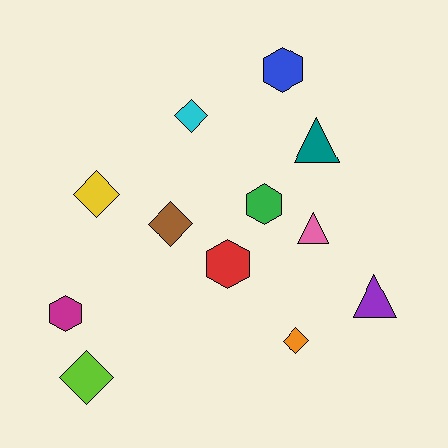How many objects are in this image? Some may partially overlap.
There are 12 objects.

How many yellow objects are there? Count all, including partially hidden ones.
There is 1 yellow object.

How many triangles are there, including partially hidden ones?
There are 3 triangles.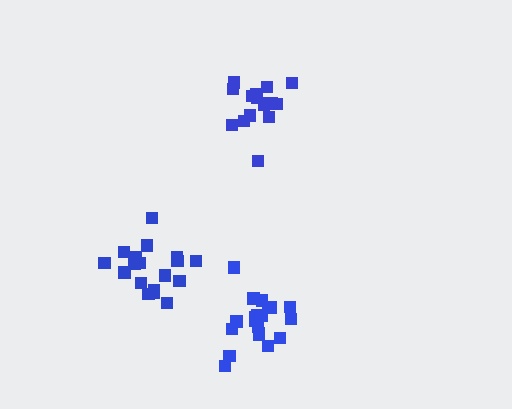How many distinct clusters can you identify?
There are 3 distinct clusters.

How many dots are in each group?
Group 1: 16 dots, Group 2: 20 dots, Group 3: 18 dots (54 total).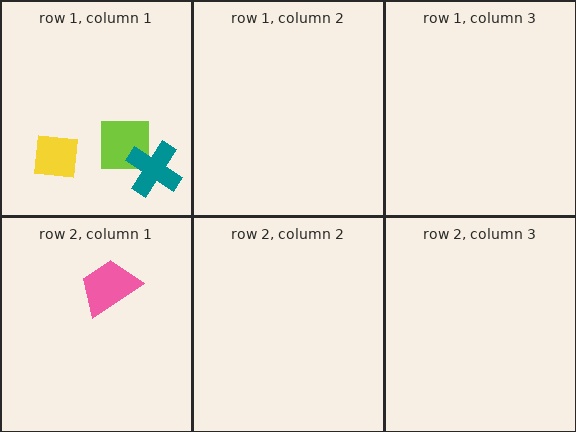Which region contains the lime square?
The row 1, column 1 region.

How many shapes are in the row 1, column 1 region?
3.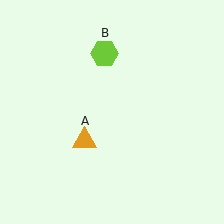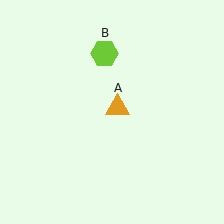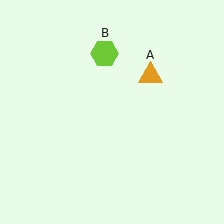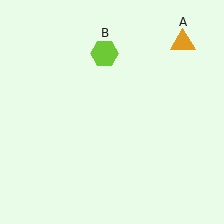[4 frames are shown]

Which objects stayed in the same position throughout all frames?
Lime hexagon (object B) remained stationary.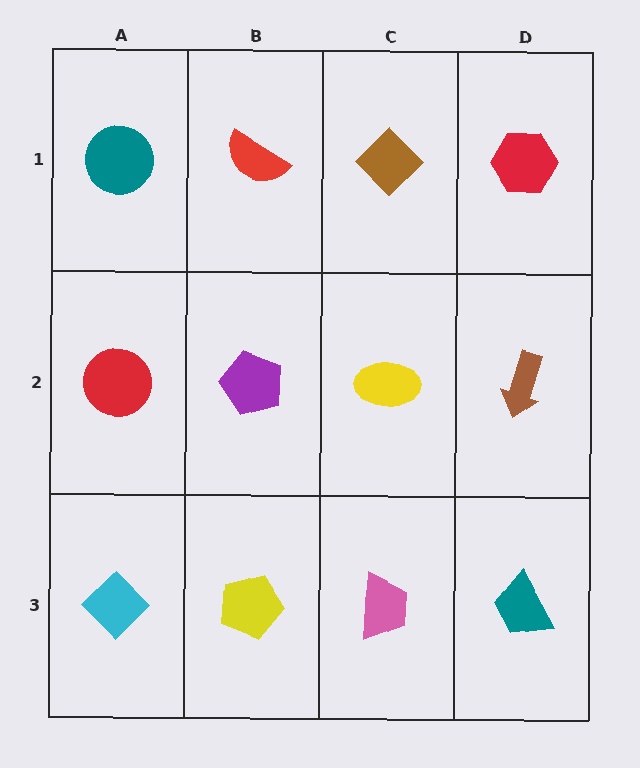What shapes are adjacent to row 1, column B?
A purple pentagon (row 2, column B), a teal circle (row 1, column A), a brown diamond (row 1, column C).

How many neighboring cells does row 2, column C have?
4.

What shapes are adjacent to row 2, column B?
A red semicircle (row 1, column B), a yellow pentagon (row 3, column B), a red circle (row 2, column A), a yellow ellipse (row 2, column C).